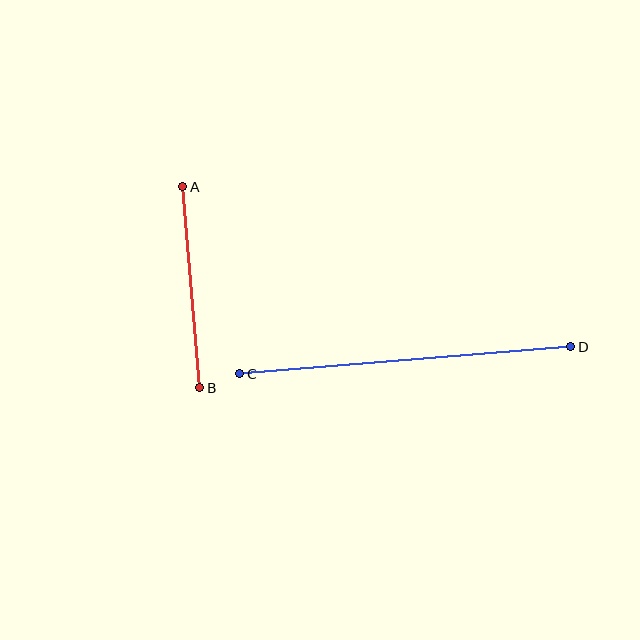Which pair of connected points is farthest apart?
Points C and D are farthest apart.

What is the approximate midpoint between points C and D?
The midpoint is at approximately (405, 360) pixels.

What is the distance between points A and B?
The distance is approximately 201 pixels.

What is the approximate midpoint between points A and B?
The midpoint is at approximately (191, 287) pixels.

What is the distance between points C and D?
The distance is approximately 332 pixels.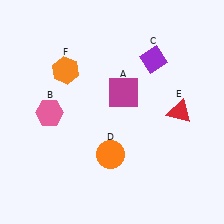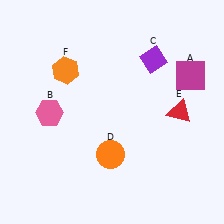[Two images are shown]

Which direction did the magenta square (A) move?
The magenta square (A) moved right.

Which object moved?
The magenta square (A) moved right.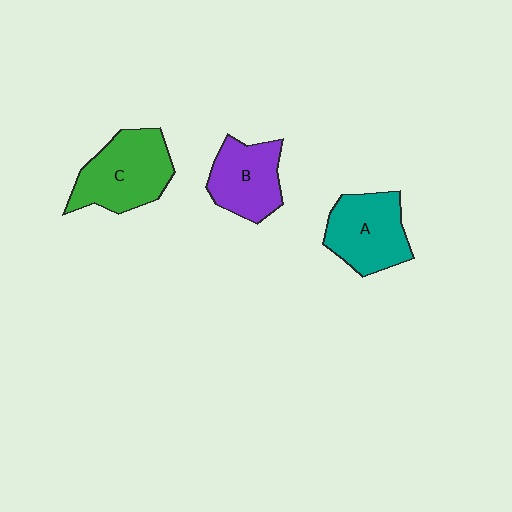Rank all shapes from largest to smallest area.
From largest to smallest: C (green), A (teal), B (purple).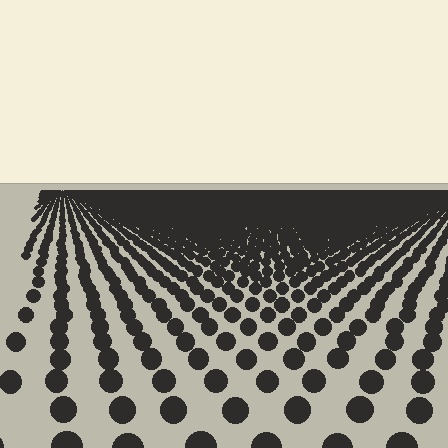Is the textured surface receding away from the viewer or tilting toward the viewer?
The surface is receding away from the viewer. Texture elements get smaller and denser toward the top.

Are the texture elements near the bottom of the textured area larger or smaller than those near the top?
Larger. Near the bottom, elements are closer to the viewer and appear at a bigger on-screen size.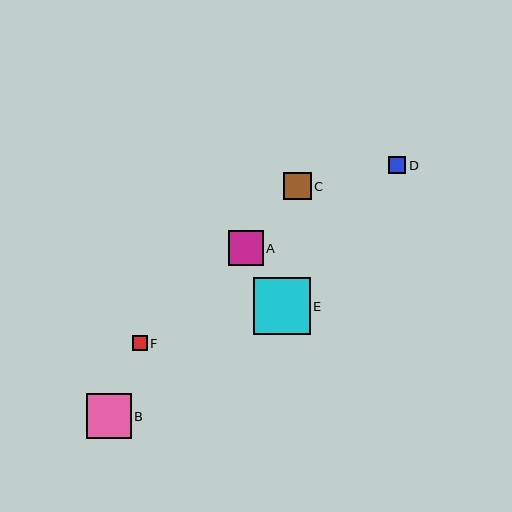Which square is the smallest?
Square F is the smallest with a size of approximately 15 pixels.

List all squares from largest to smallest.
From largest to smallest: E, B, A, C, D, F.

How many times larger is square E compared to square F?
Square E is approximately 3.7 times the size of square F.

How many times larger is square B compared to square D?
Square B is approximately 2.6 times the size of square D.